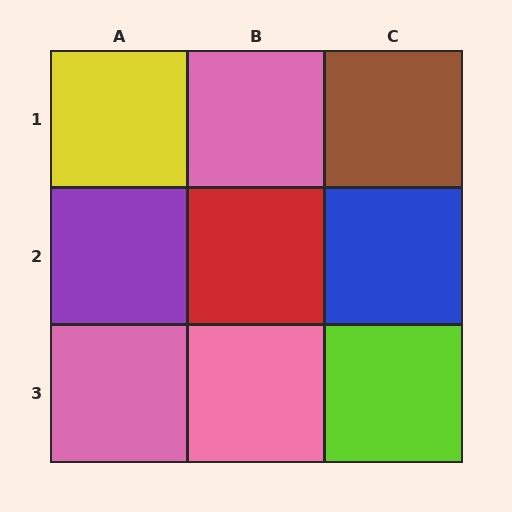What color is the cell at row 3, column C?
Lime.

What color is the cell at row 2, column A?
Purple.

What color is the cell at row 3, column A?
Pink.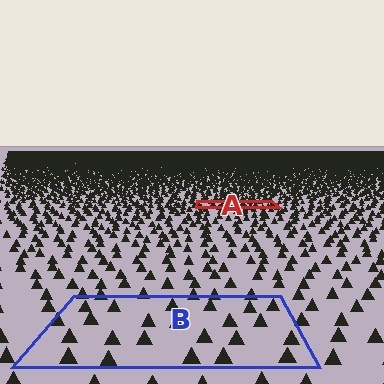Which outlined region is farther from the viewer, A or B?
Region A is farther from the viewer — the texture elements inside it appear smaller and more densely packed.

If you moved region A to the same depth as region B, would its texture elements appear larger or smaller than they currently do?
They would appear larger. At a closer depth, the same texture elements are projected at a bigger on-screen size.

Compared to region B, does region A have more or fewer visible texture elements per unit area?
Region A has more texture elements per unit area — they are packed more densely because it is farther away.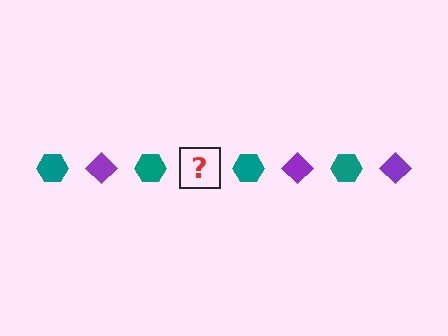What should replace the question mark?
The question mark should be replaced with a purple diamond.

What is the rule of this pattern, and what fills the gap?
The rule is that the pattern alternates between teal hexagon and purple diamond. The gap should be filled with a purple diamond.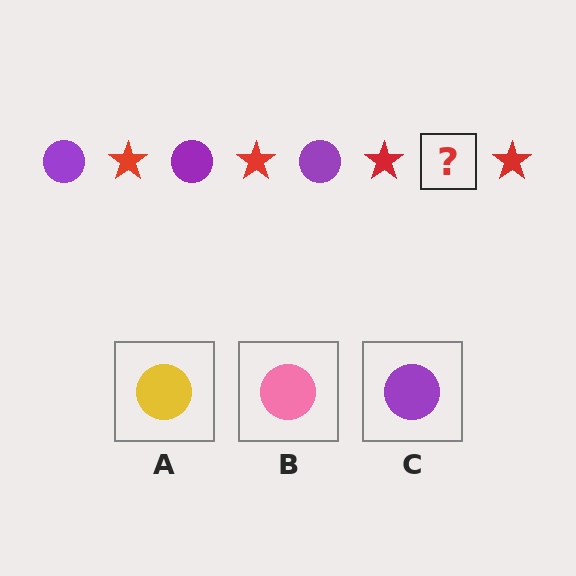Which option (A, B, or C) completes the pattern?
C.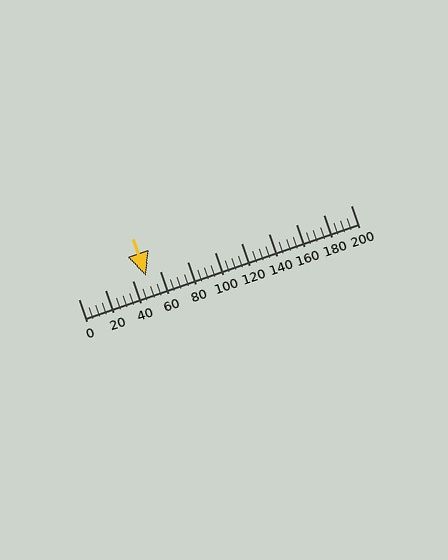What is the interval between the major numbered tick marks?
The major tick marks are spaced 20 units apart.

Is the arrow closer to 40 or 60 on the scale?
The arrow is closer to 40.